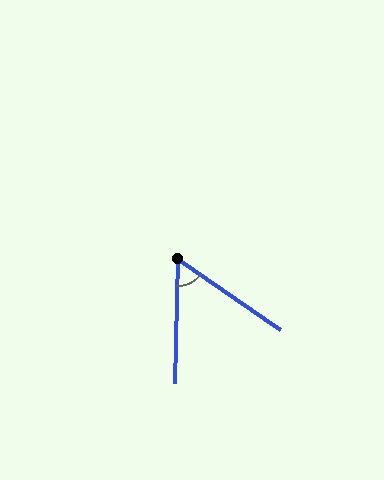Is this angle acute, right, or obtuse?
It is acute.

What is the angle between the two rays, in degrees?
Approximately 57 degrees.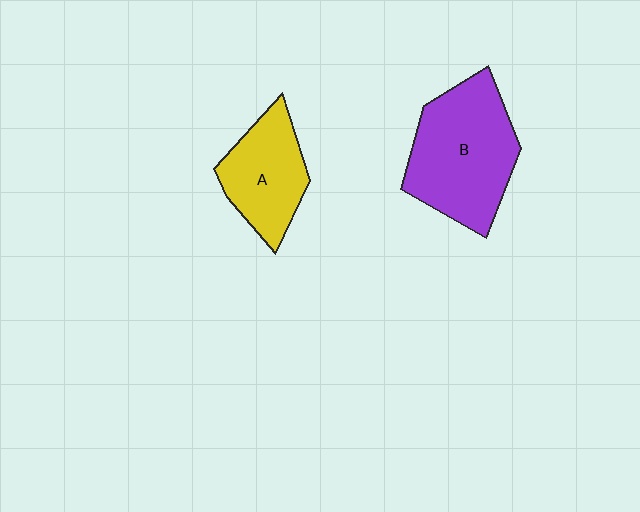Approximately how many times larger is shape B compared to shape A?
Approximately 1.5 times.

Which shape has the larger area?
Shape B (purple).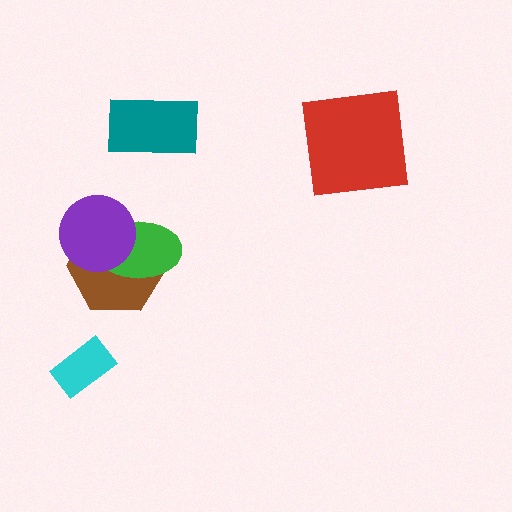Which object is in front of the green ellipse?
The purple circle is in front of the green ellipse.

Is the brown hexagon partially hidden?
Yes, it is partially covered by another shape.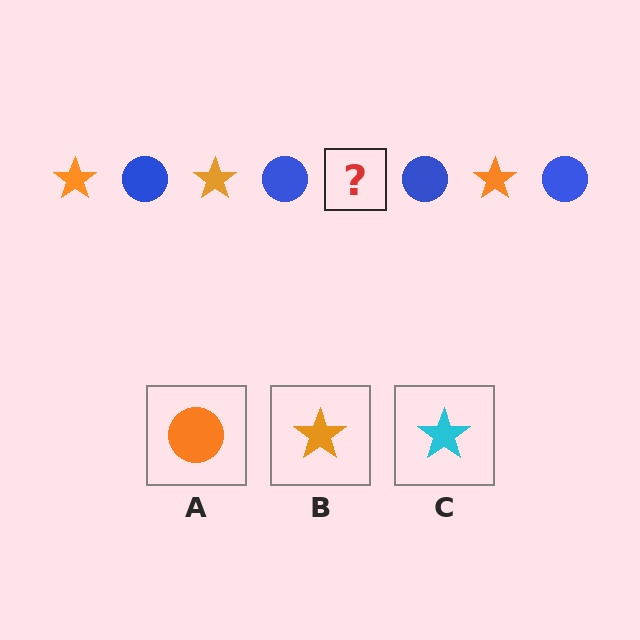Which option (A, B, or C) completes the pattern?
B.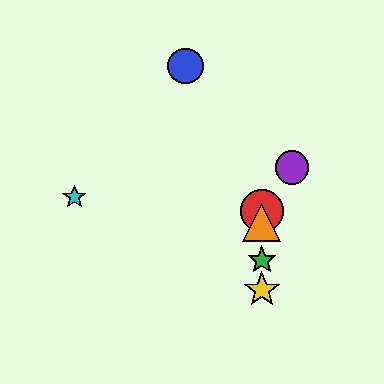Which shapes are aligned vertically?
The red circle, the green star, the yellow star, the orange triangle are aligned vertically.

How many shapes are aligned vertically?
4 shapes (the red circle, the green star, the yellow star, the orange triangle) are aligned vertically.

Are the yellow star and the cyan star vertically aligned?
No, the yellow star is at x≈262 and the cyan star is at x≈74.